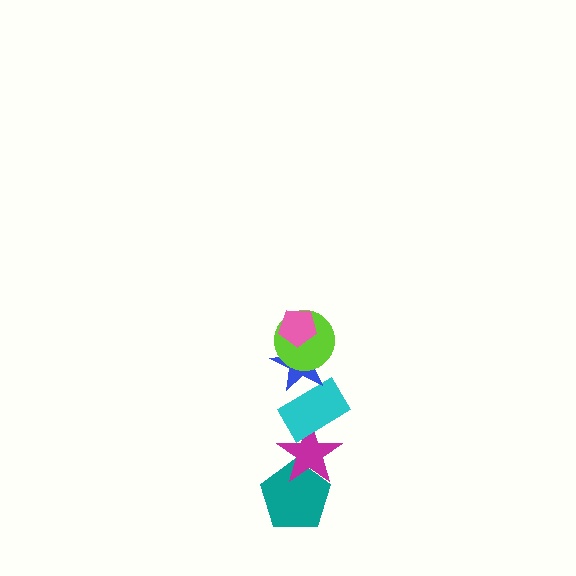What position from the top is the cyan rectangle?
The cyan rectangle is 4th from the top.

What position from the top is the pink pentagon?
The pink pentagon is 1st from the top.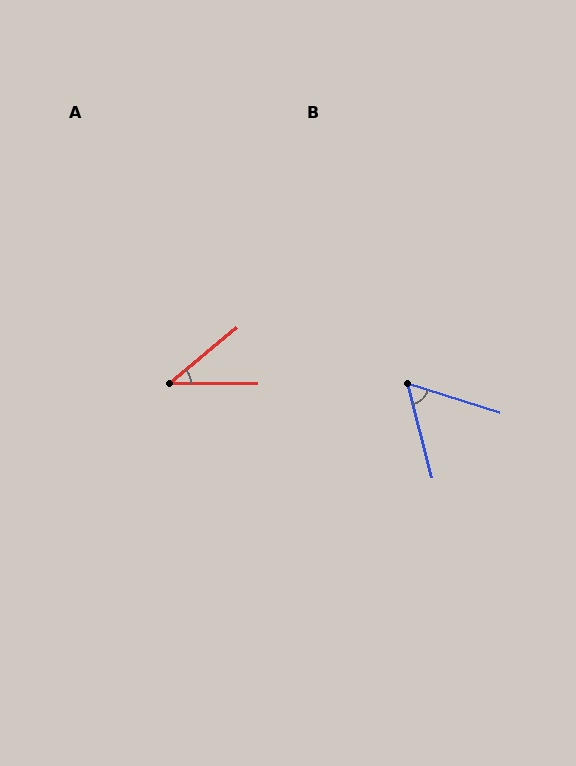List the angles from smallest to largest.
A (40°), B (58°).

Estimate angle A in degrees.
Approximately 40 degrees.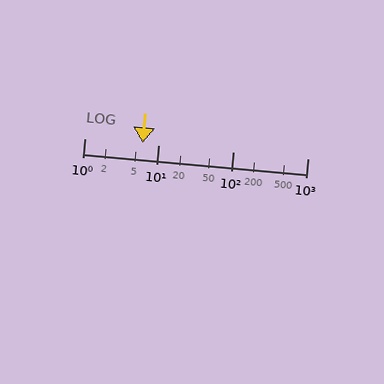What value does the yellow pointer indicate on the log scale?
The pointer indicates approximately 6.1.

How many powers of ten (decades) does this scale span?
The scale spans 3 decades, from 1 to 1000.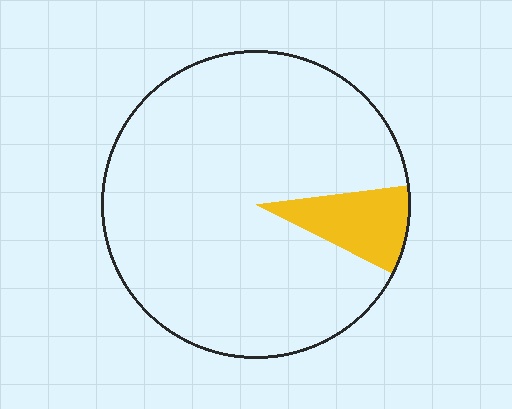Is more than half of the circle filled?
No.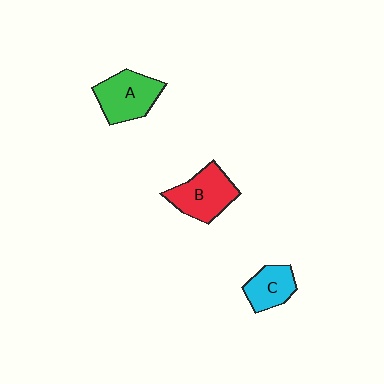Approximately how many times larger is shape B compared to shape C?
Approximately 1.4 times.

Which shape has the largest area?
Shape B (red).